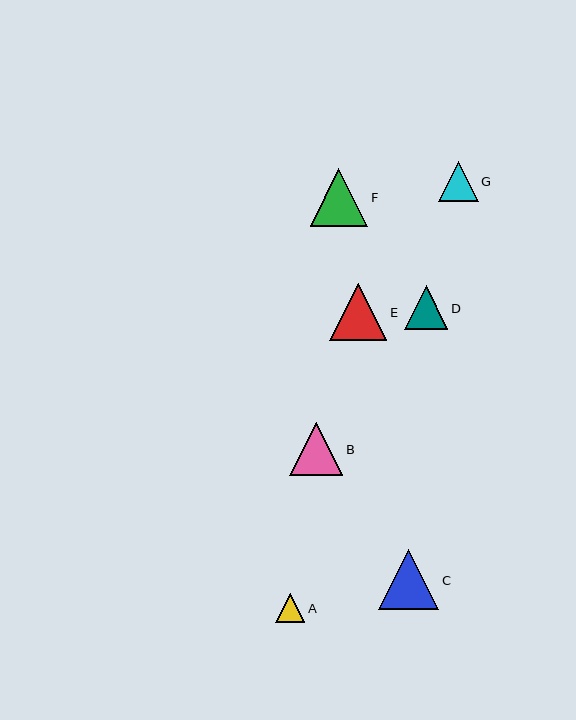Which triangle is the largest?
Triangle C is the largest with a size of approximately 60 pixels.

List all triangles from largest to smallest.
From largest to smallest: C, F, E, B, D, G, A.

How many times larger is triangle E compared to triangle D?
Triangle E is approximately 1.3 times the size of triangle D.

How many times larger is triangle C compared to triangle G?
Triangle C is approximately 1.5 times the size of triangle G.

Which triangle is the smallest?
Triangle A is the smallest with a size of approximately 29 pixels.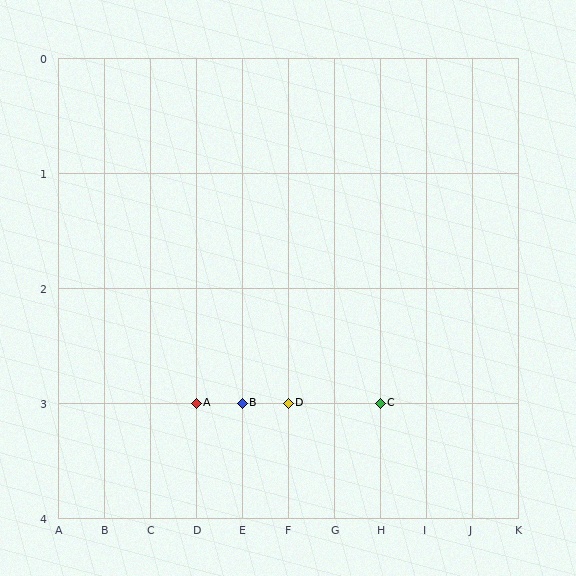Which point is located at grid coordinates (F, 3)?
Point D is at (F, 3).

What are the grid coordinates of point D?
Point D is at grid coordinates (F, 3).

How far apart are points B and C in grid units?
Points B and C are 3 columns apart.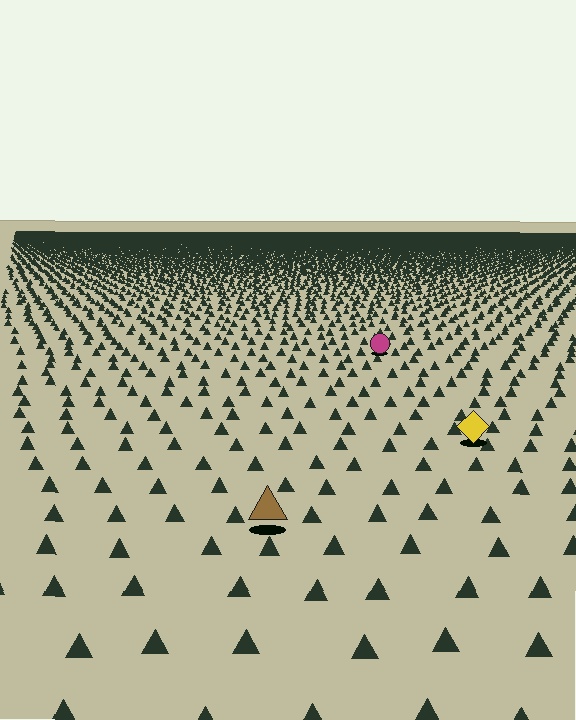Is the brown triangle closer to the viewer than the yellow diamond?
Yes. The brown triangle is closer — you can tell from the texture gradient: the ground texture is coarser near it.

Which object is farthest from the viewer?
The magenta circle is farthest from the viewer. It appears smaller and the ground texture around it is denser.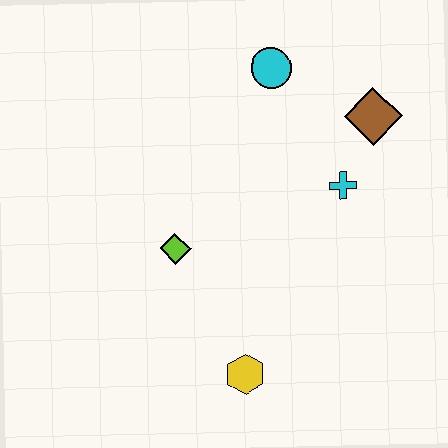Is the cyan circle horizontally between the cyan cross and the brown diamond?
No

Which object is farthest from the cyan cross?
The yellow hexagon is farthest from the cyan cross.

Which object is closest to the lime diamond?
The yellow hexagon is closest to the lime diamond.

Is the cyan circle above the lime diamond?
Yes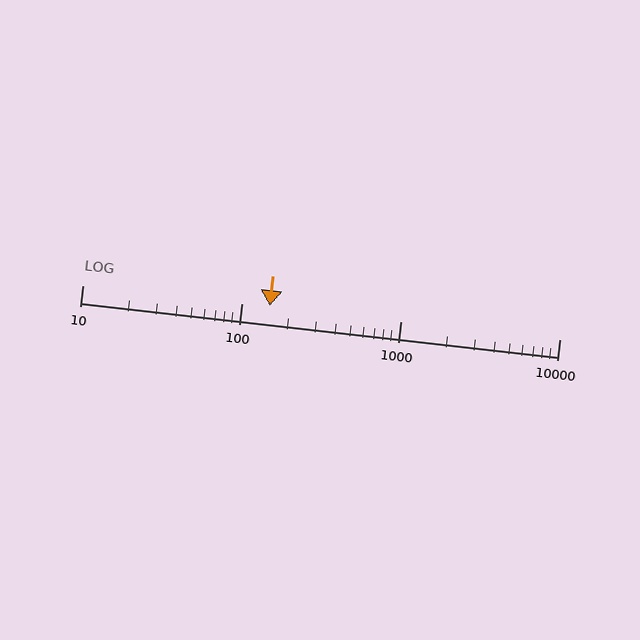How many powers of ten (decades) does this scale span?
The scale spans 3 decades, from 10 to 10000.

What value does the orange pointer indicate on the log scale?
The pointer indicates approximately 150.